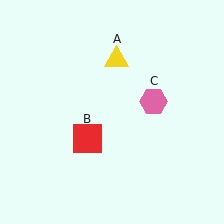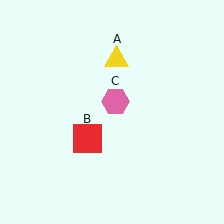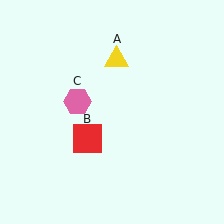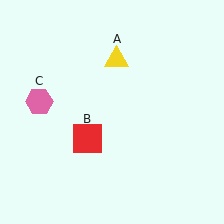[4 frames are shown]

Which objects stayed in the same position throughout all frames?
Yellow triangle (object A) and red square (object B) remained stationary.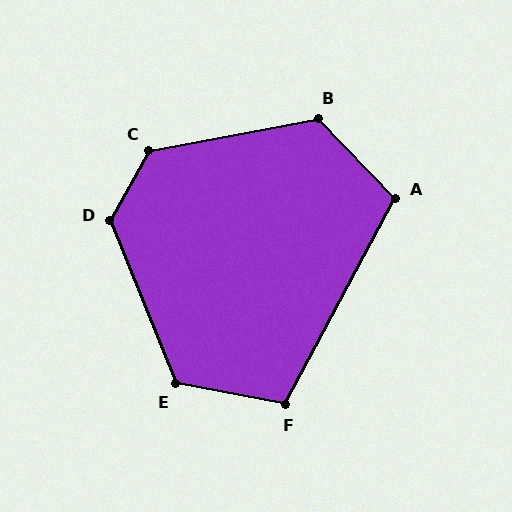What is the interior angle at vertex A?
Approximately 108 degrees (obtuse).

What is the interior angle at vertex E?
Approximately 123 degrees (obtuse).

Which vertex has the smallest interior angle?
F, at approximately 108 degrees.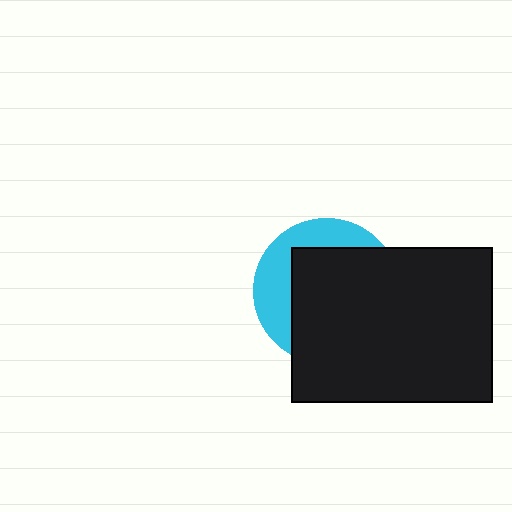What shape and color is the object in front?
The object in front is a black rectangle.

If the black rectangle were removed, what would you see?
You would see the complete cyan circle.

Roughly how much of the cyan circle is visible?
A small part of it is visible (roughly 34%).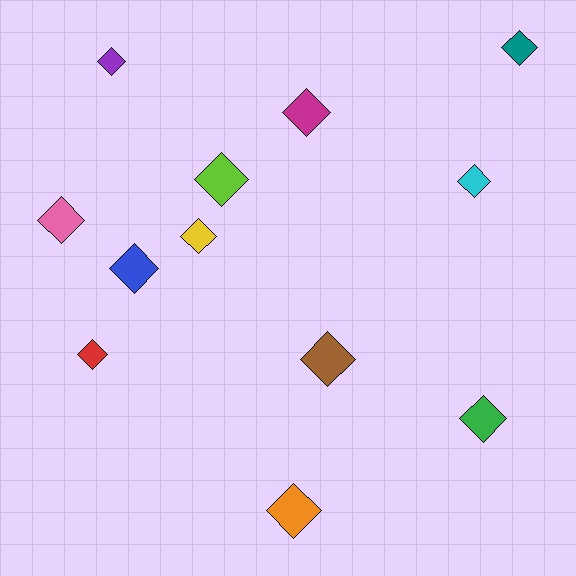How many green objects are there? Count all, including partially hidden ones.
There is 1 green object.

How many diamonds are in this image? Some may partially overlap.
There are 12 diamonds.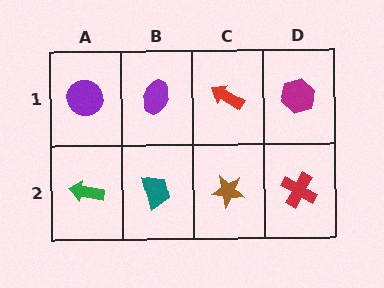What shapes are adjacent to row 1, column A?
A green arrow (row 2, column A), a purple ellipse (row 1, column B).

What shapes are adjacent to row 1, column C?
A brown star (row 2, column C), a purple ellipse (row 1, column B), a magenta hexagon (row 1, column D).